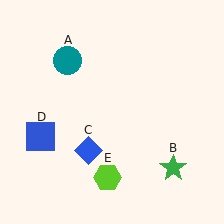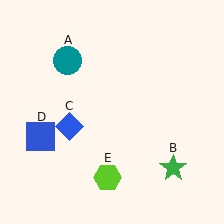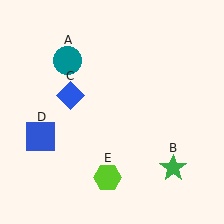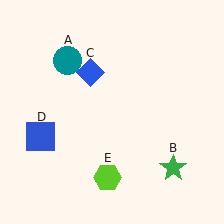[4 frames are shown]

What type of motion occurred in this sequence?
The blue diamond (object C) rotated clockwise around the center of the scene.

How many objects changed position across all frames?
1 object changed position: blue diamond (object C).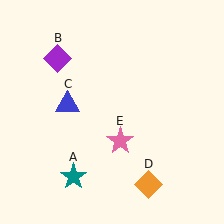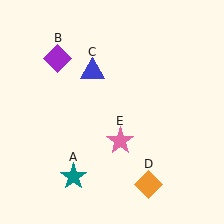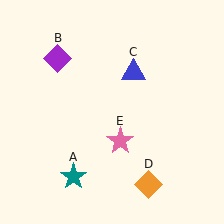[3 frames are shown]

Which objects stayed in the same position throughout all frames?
Teal star (object A) and purple diamond (object B) and orange diamond (object D) and pink star (object E) remained stationary.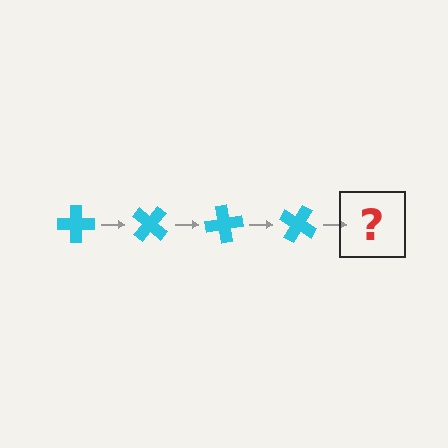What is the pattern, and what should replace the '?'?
The pattern is that the cross rotates 40 degrees each step. The '?' should be a cyan cross rotated 160 degrees.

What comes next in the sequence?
The next element should be a cyan cross rotated 160 degrees.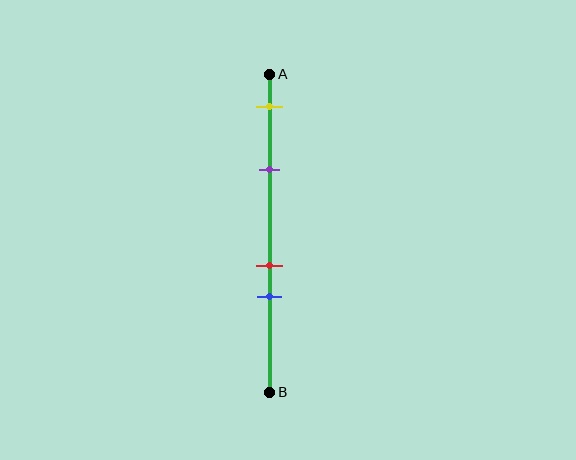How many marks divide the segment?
There are 4 marks dividing the segment.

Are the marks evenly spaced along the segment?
No, the marks are not evenly spaced.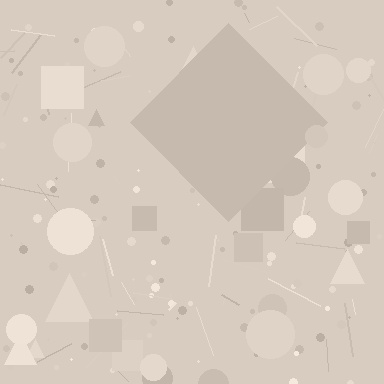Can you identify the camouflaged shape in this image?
The camouflaged shape is a diamond.